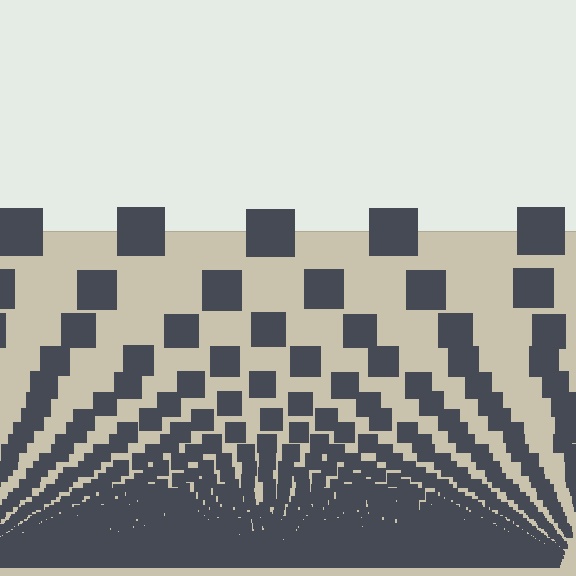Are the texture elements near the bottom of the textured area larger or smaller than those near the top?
Smaller. The gradient is inverted — elements near the bottom are smaller and denser.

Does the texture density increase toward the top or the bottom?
Density increases toward the bottom.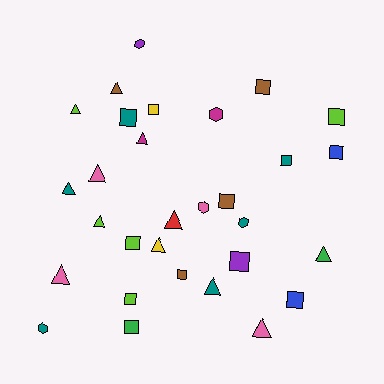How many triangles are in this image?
There are 12 triangles.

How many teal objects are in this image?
There are 6 teal objects.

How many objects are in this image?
There are 30 objects.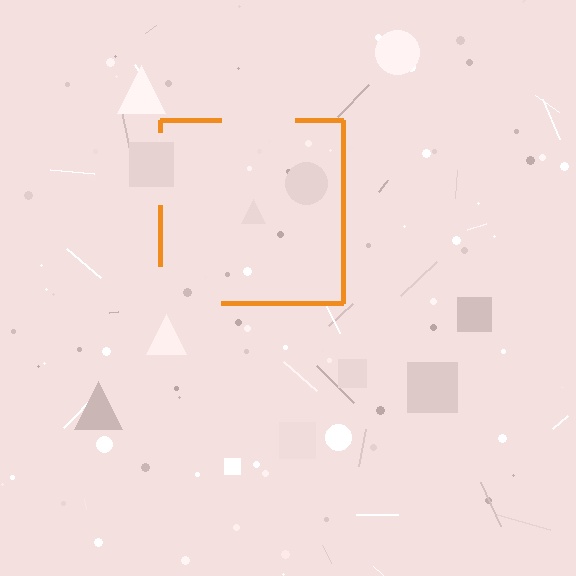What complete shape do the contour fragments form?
The contour fragments form a square.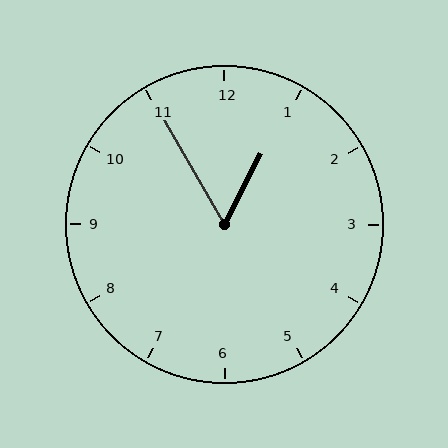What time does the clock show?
12:55.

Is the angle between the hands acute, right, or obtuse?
It is acute.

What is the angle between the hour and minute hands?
Approximately 58 degrees.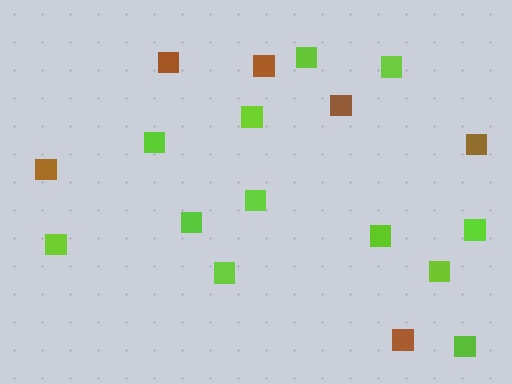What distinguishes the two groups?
There are 2 groups: one group of brown squares (6) and one group of lime squares (12).